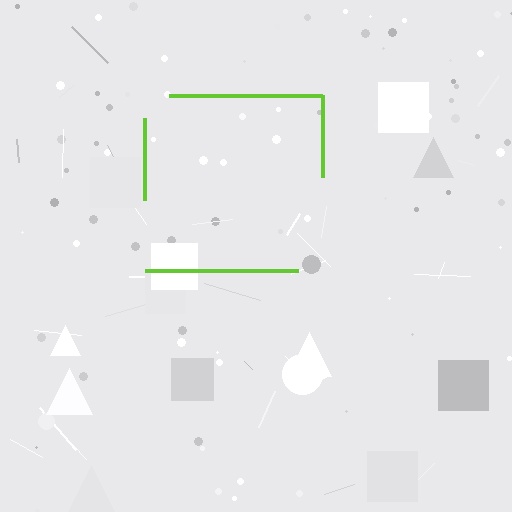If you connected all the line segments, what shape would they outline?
They would outline a square.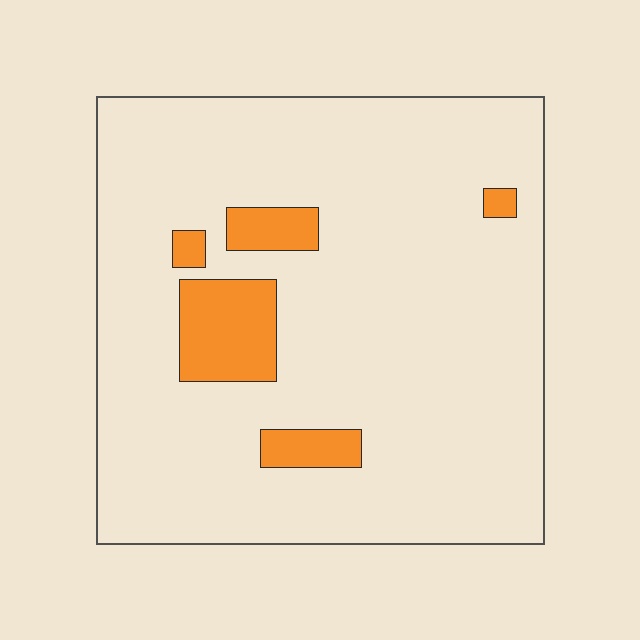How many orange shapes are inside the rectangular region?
5.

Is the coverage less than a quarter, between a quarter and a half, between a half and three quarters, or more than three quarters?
Less than a quarter.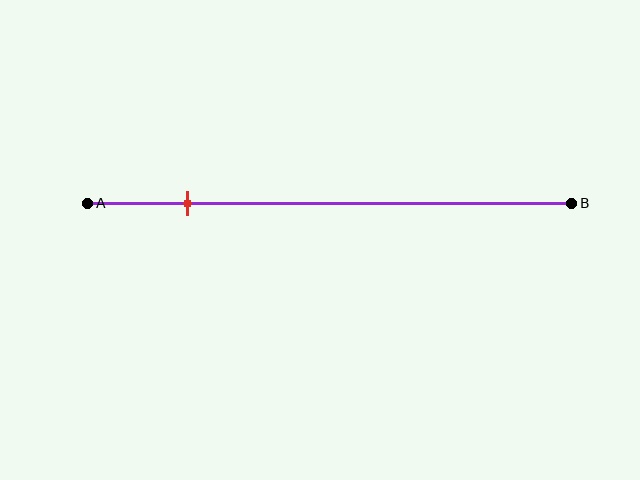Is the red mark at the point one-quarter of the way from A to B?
No, the mark is at about 20% from A, not at the 25% one-quarter point.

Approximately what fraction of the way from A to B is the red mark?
The red mark is approximately 20% of the way from A to B.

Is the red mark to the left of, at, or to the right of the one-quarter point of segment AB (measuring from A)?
The red mark is to the left of the one-quarter point of segment AB.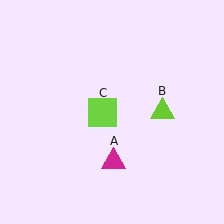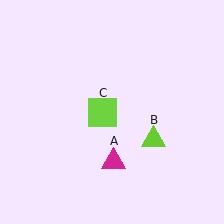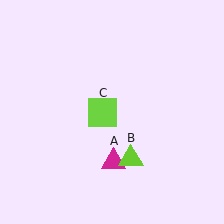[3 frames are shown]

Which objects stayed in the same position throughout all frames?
Magenta triangle (object A) and lime square (object C) remained stationary.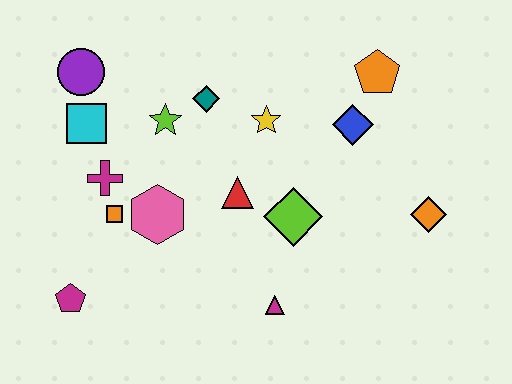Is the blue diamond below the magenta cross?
No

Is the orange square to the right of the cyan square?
Yes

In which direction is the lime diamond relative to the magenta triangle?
The lime diamond is above the magenta triangle.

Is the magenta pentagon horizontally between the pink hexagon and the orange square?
No